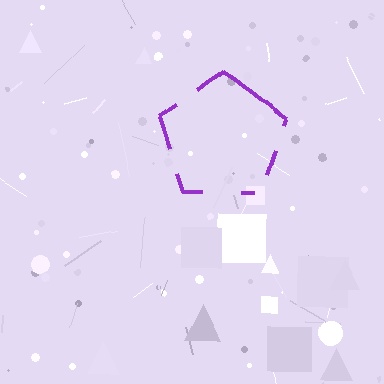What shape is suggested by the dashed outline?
The dashed outline suggests a pentagon.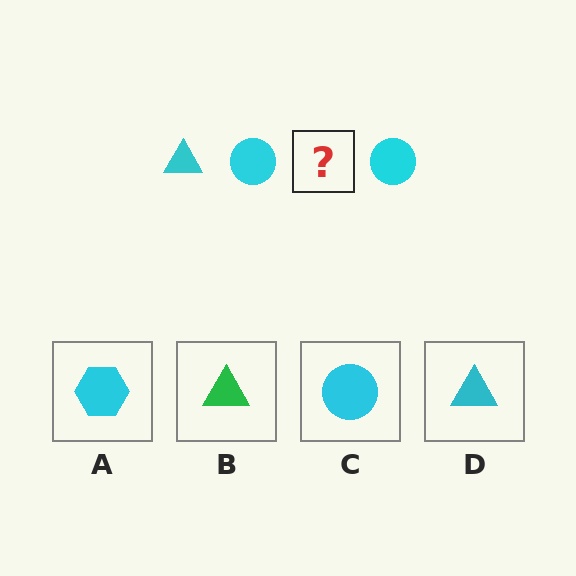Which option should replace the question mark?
Option D.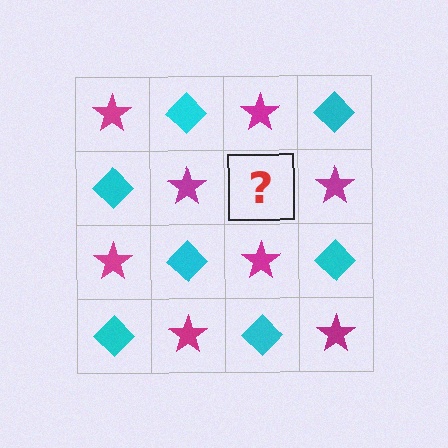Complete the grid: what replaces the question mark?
The question mark should be replaced with a cyan diamond.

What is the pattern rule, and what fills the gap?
The rule is that it alternates magenta star and cyan diamond in a checkerboard pattern. The gap should be filled with a cyan diamond.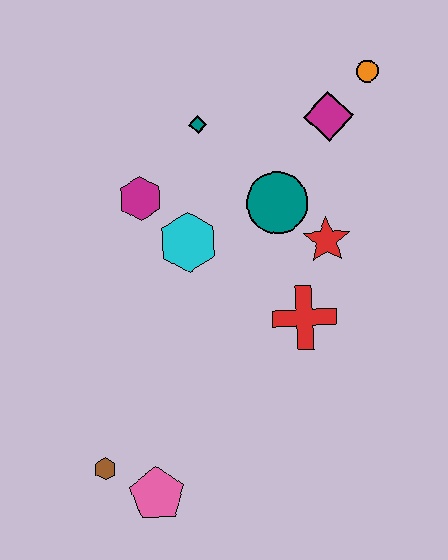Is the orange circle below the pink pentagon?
No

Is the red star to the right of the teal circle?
Yes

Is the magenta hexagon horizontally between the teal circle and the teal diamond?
No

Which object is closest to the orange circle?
The magenta diamond is closest to the orange circle.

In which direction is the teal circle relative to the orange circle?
The teal circle is below the orange circle.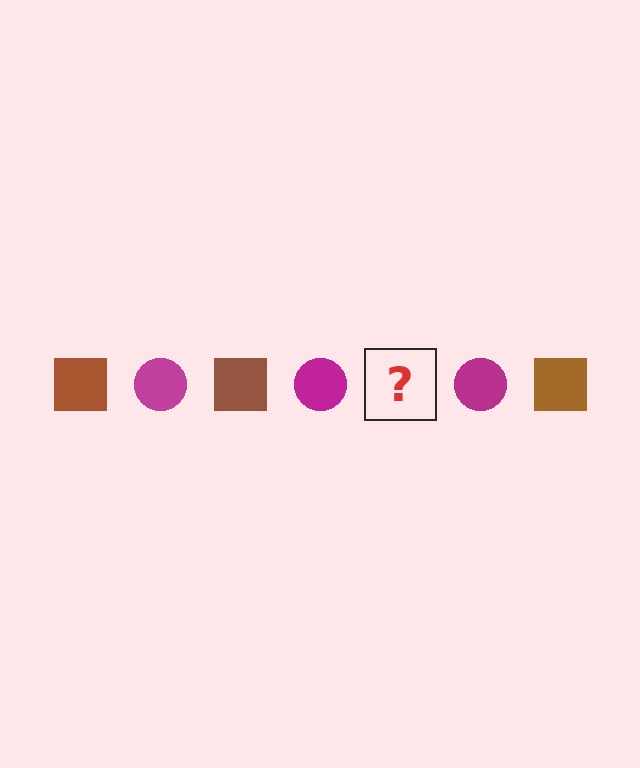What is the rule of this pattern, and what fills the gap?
The rule is that the pattern alternates between brown square and magenta circle. The gap should be filled with a brown square.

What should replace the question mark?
The question mark should be replaced with a brown square.